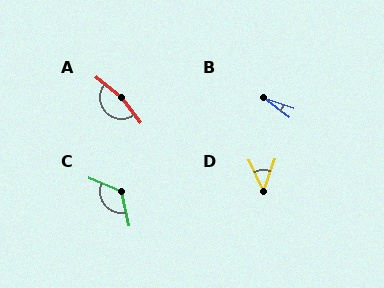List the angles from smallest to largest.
B (19°), D (45°), C (123°), A (165°).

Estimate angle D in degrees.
Approximately 45 degrees.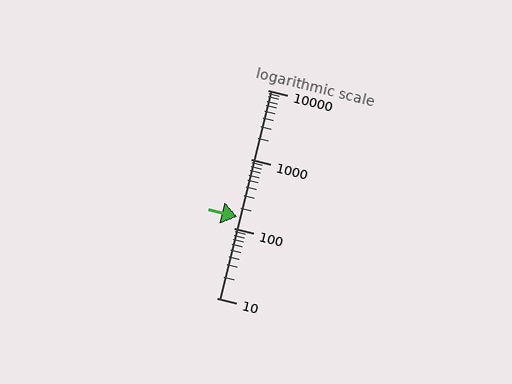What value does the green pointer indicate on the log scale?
The pointer indicates approximately 150.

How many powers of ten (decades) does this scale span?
The scale spans 3 decades, from 10 to 10000.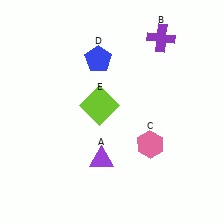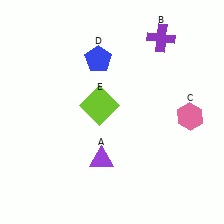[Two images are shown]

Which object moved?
The pink hexagon (C) moved right.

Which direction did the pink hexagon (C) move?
The pink hexagon (C) moved right.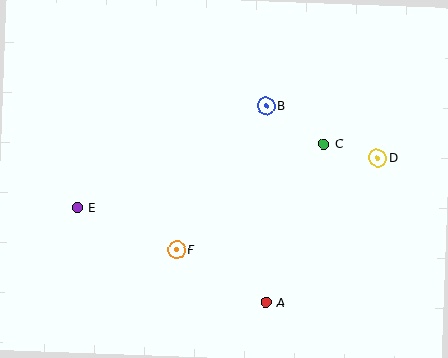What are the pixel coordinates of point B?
Point B is at (266, 106).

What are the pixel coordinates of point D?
Point D is at (378, 158).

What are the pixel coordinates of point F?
Point F is at (177, 250).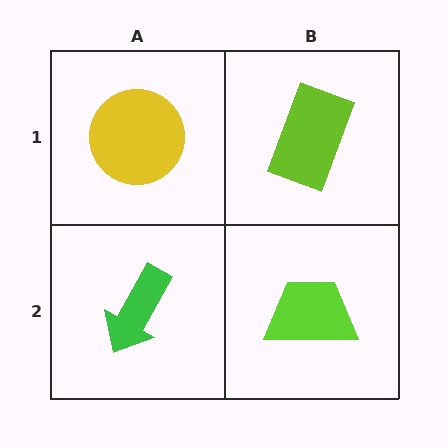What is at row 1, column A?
A yellow circle.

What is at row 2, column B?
A lime trapezoid.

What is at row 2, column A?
A green arrow.